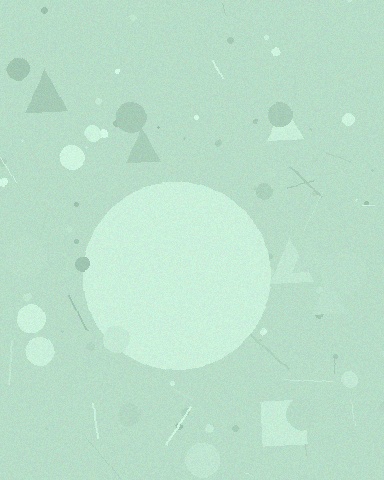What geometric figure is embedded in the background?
A circle is embedded in the background.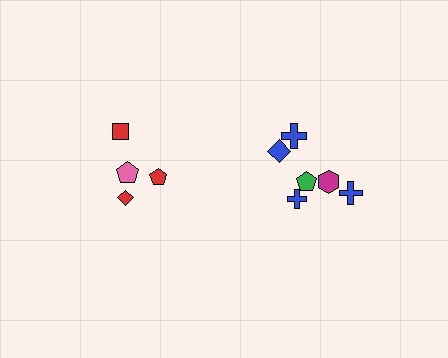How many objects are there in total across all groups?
There are 10 objects.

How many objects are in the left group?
There are 4 objects.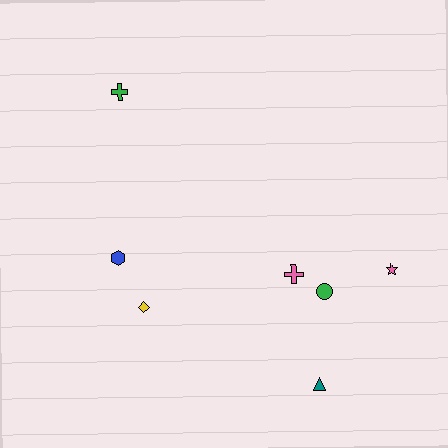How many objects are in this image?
There are 7 objects.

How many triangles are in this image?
There is 1 triangle.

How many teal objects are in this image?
There is 1 teal object.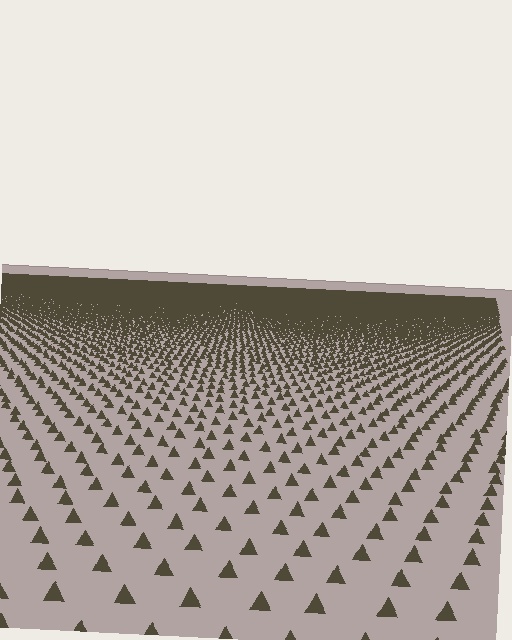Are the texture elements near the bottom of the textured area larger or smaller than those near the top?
Larger. Near the bottom, elements are closer to the viewer and appear at a bigger on-screen size.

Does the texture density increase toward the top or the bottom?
Density increases toward the top.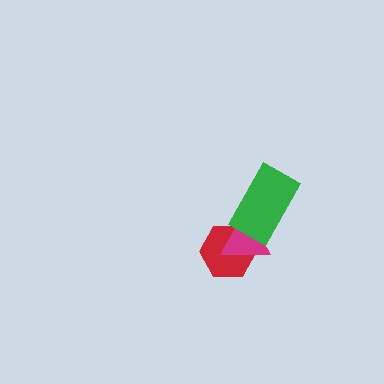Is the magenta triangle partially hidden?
Yes, it is partially covered by another shape.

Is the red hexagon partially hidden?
Yes, it is partially covered by another shape.